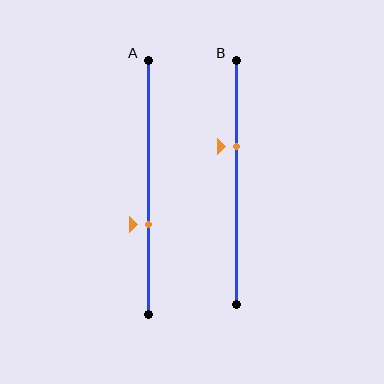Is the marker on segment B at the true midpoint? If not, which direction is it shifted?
No, the marker on segment B is shifted upward by about 15% of the segment length.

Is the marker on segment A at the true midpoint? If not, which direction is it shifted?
No, the marker on segment A is shifted downward by about 15% of the segment length.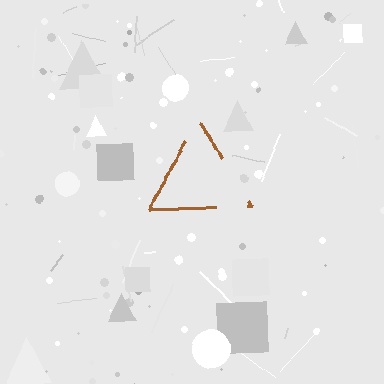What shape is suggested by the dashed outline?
The dashed outline suggests a triangle.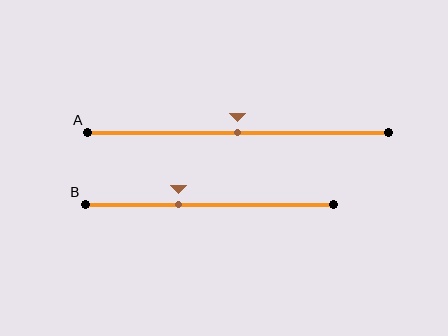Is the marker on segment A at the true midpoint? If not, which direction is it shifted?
Yes, the marker on segment A is at the true midpoint.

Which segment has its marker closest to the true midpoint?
Segment A has its marker closest to the true midpoint.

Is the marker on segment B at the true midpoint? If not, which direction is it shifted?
No, the marker on segment B is shifted to the left by about 12% of the segment length.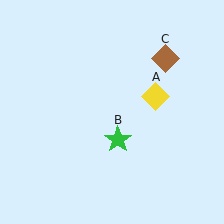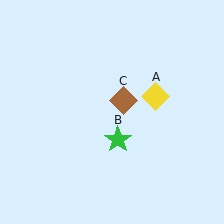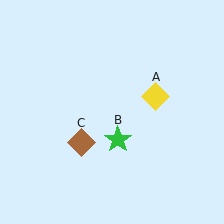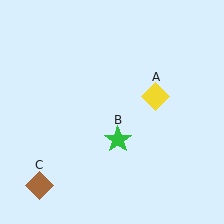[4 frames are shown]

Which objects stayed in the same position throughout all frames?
Yellow diamond (object A) and green star (object B) remained stationary.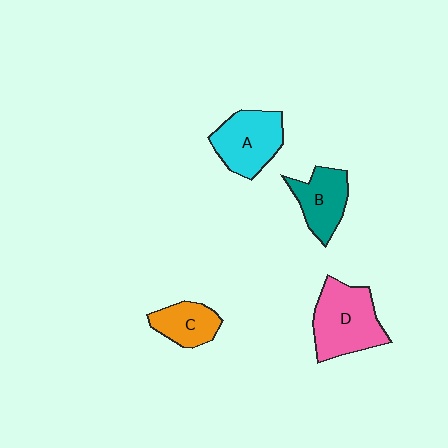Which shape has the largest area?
Shape D (pink).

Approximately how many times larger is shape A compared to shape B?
Approximately 1.2 times.